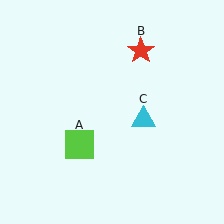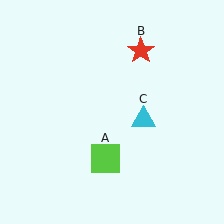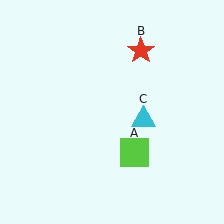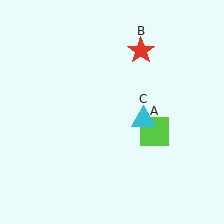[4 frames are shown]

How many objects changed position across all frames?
1 object changed position: lime square (object A).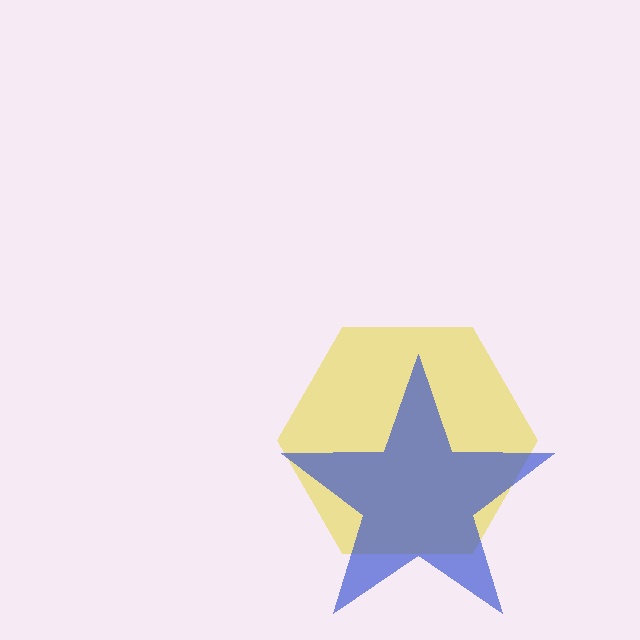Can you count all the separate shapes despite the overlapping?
Yes, there are 2 separate shapes.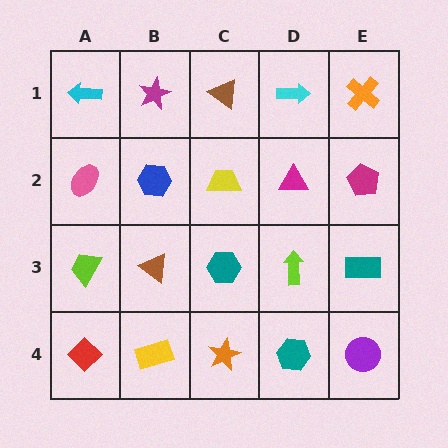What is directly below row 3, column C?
An orange star.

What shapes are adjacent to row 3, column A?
A pink ellipse (row 2, column A), a red diamond (row 4, column A), a brown triangle (row 3, column B).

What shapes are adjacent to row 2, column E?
An orange cross (row 1, column E), a teal rectangle (row 3, column E), a magenta triangle (row 2, column D).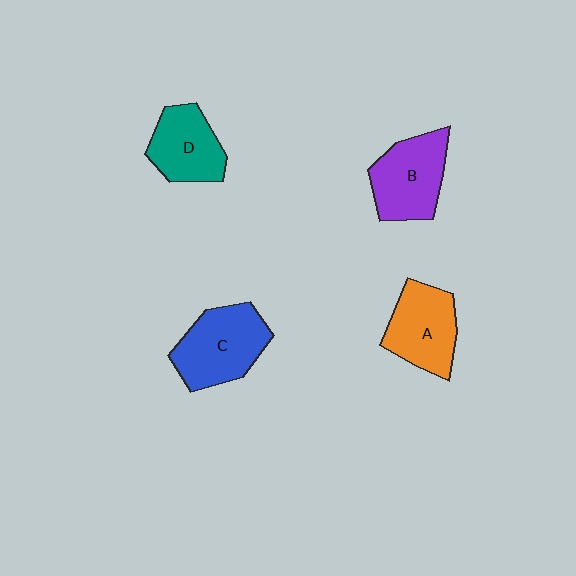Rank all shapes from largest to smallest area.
From largest to smallest: C (blue), B (purple), A (orange), D (teal).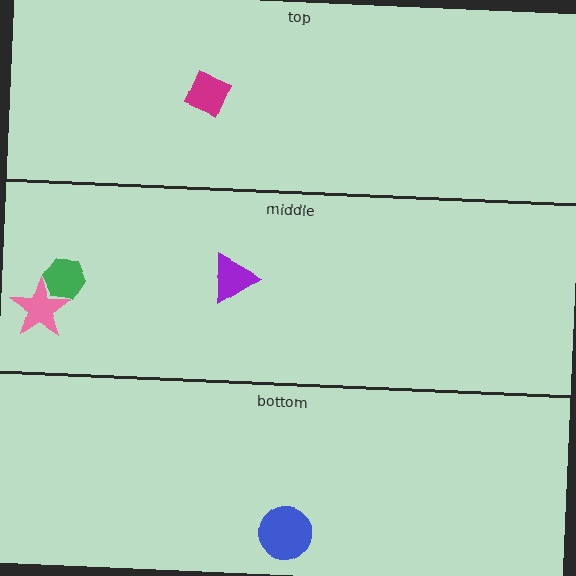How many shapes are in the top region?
1.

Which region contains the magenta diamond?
The top region.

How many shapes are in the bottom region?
1.